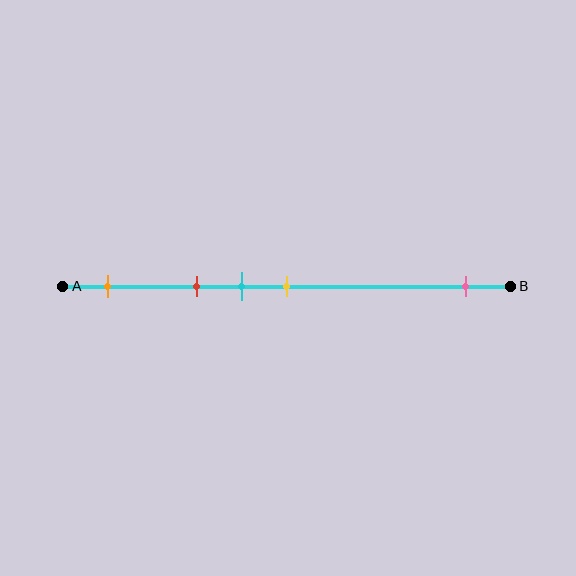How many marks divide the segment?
There are 5 marks dividing the segment.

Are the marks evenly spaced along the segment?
No, the marks are not evenly spaced.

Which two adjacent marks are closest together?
The cyan and yellow marks are the closest adjacent pair.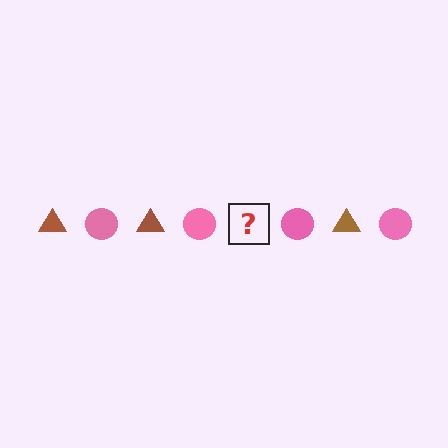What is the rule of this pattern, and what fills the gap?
The rule is that the pattern alternates between brown triangle and pink circle. The gap should be filled with a brown triangle.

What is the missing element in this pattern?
The missing element is a brown triangle.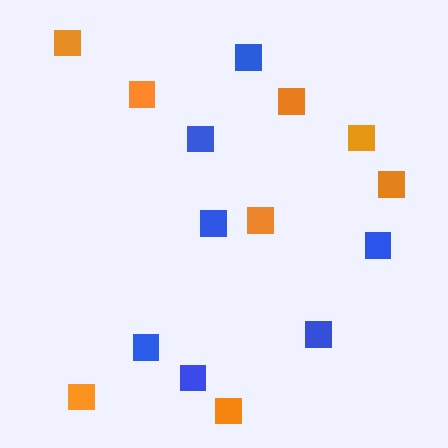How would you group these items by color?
There are 2 groups: one group of blue squares (7) and one group of orange squares (8).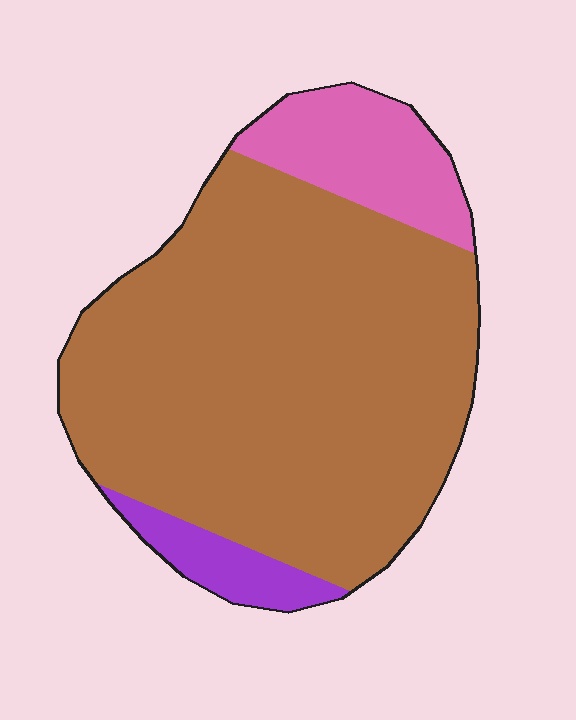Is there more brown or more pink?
Brown.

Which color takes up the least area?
Purple, at roughly 5%.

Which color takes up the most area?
Brown, at roughly 80%.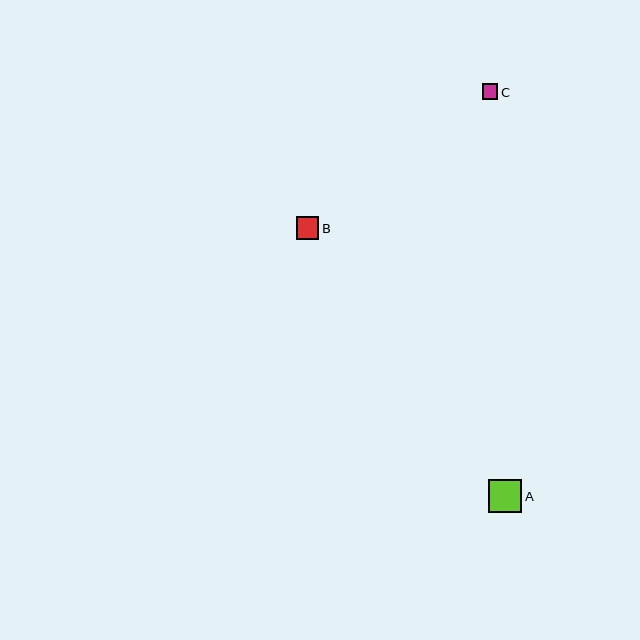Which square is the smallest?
Square C is the smallest with a size of approximately 16 pixels.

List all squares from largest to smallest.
From largest to smallest: A, B, C.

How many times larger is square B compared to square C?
Square B is approximately 1.4 times the size of square C.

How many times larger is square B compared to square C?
Square B is approximately 1.4 times the size of square C.